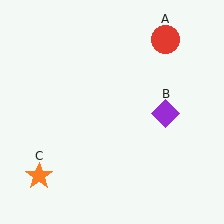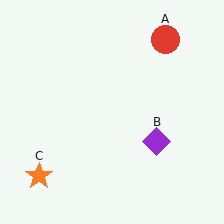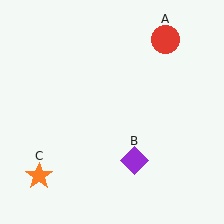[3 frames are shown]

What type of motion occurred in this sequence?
The purple diamond (object B) rotated clockwise around the center of the scene.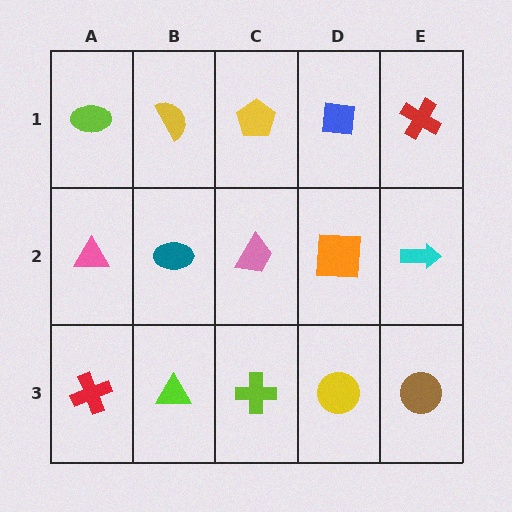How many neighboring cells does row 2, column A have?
3.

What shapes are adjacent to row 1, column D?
An orange square (row 2, column D), a yellow pentagon (row 1, column C), a red cross (row 1, column E).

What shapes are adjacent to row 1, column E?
A cyan arrow (row 2, column E), a blue square (row 1, column D).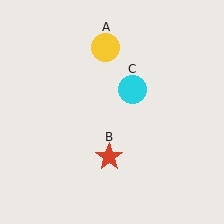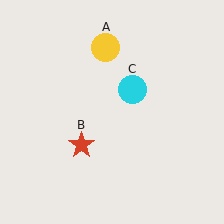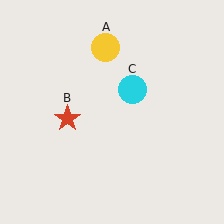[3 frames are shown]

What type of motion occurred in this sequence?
The red star (object B) rotated clockwise around the center of the scene.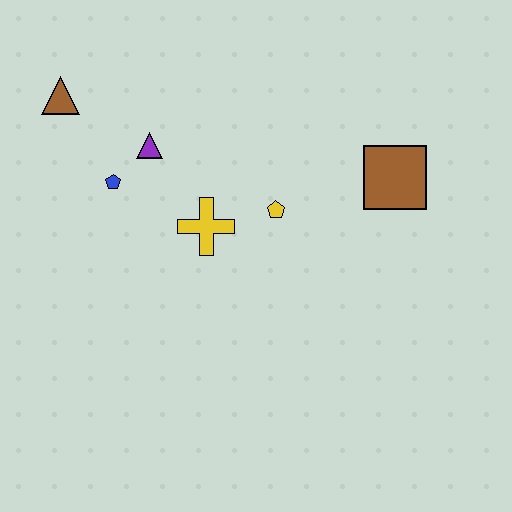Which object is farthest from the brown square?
The brown triangle is farthest from the brown square.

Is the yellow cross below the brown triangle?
Yes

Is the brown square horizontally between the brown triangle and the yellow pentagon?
No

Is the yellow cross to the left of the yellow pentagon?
Yes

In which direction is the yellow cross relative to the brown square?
The yellow cross is to the left of the brown square.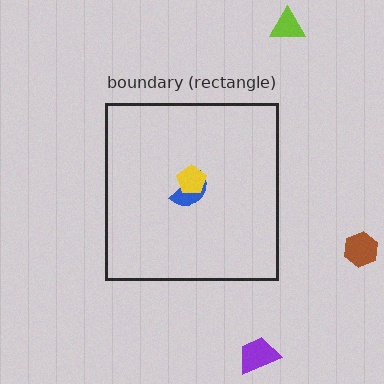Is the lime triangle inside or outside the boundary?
Outside.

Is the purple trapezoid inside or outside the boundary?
Outside.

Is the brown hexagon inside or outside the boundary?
Outside.